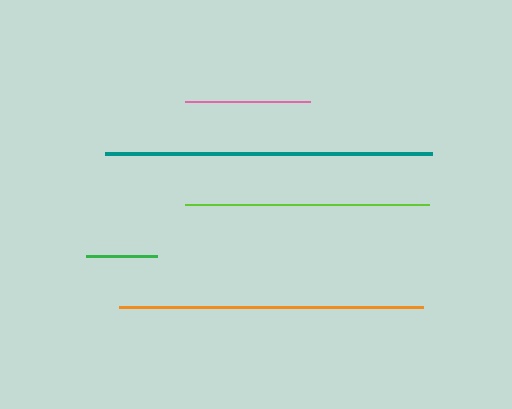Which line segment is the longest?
The teal line is the longest at approximately 327 pixels.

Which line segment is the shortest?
The green line is the shortest at approximately 71 pixels.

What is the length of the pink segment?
The pink segment is approximately 125 pixels long.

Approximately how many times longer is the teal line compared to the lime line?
The teal line is approximately 1.3 times the length of the lime line.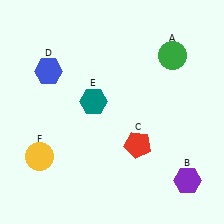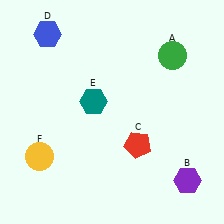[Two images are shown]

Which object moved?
The blue hexagon (D) moved up.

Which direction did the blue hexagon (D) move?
The blue hexagon (D) moved up.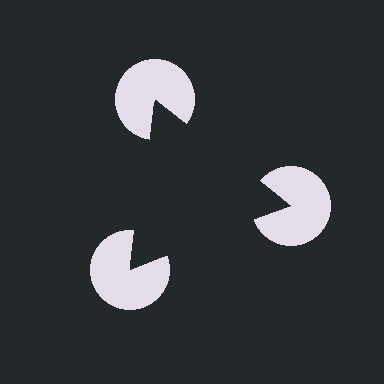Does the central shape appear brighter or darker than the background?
It typically appears slightly darker than the background, even though no actual brightness change is drawn.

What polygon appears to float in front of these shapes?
An illusory triangle — its edges are inferred from the aligned wedge cuts in the pac-man discs, not physically drawn.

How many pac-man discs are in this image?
There are 3 — one at each vertex of the illusory triangle.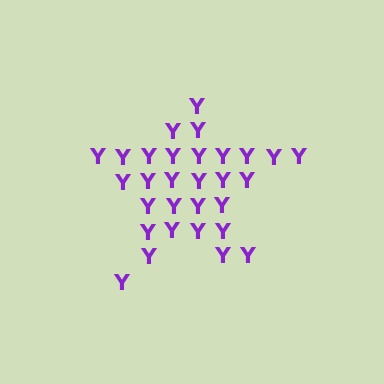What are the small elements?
The small elements are letter Y's.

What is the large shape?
The large shape is a star.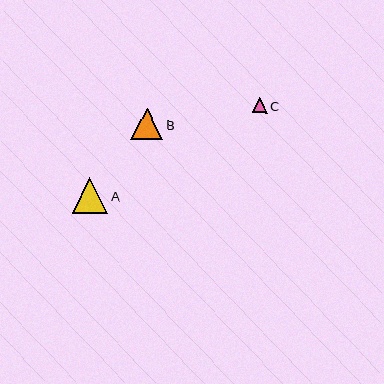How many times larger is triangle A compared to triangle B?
Triangle A is approximately 1.1 times the size of triangle B.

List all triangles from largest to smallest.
From largest to smallest: A, B, C.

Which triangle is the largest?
Triangle A is the largest with a size of approximately 36 pixels.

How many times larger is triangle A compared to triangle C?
Triangle A is approximately 2.4 times the size of triangle C.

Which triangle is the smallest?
Triangle C is the smallest with a size of approximately 15 pixels.